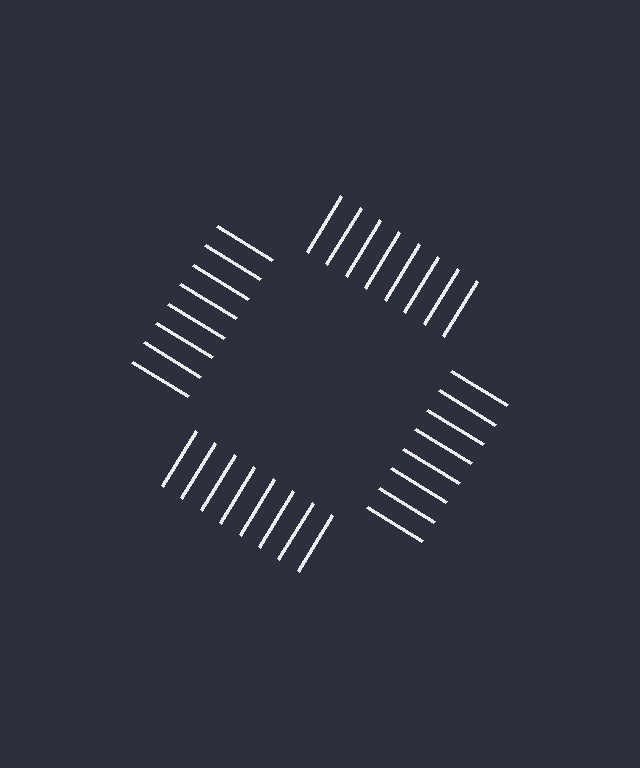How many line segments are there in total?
32 — 8 along each of the 4 edges.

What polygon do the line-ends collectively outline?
An illusory square — the line segments terminate on its edges but no continuous stroke is drawn.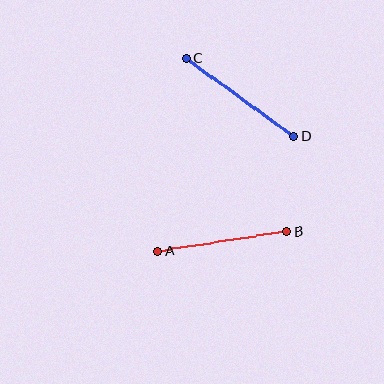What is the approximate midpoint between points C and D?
The midpoint is at approximately (240, 97) pixels.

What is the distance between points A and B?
The distance is approximately 130 pixels.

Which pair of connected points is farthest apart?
Points C and D are farthest apart.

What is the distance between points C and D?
The distance is approximately 133 pixels.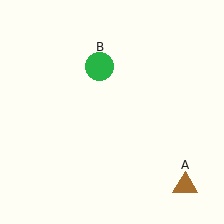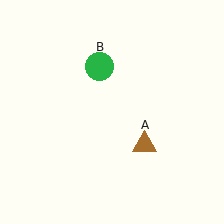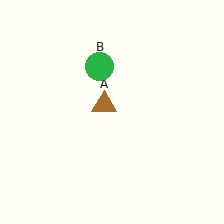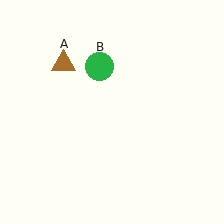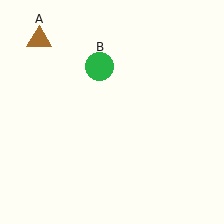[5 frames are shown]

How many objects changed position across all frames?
1 object changed position: brown triangle (object A).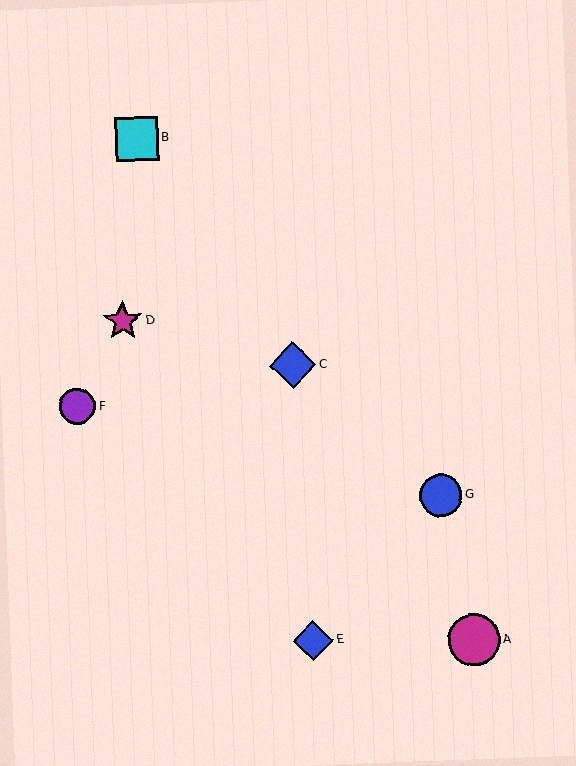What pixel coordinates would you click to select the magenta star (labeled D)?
Click at (123, 321) to select the magenta star D.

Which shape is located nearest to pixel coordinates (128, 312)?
The magenta star (labeled D) at (123, 321) is nearest to that location.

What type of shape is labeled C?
Shape C is a blue diamond.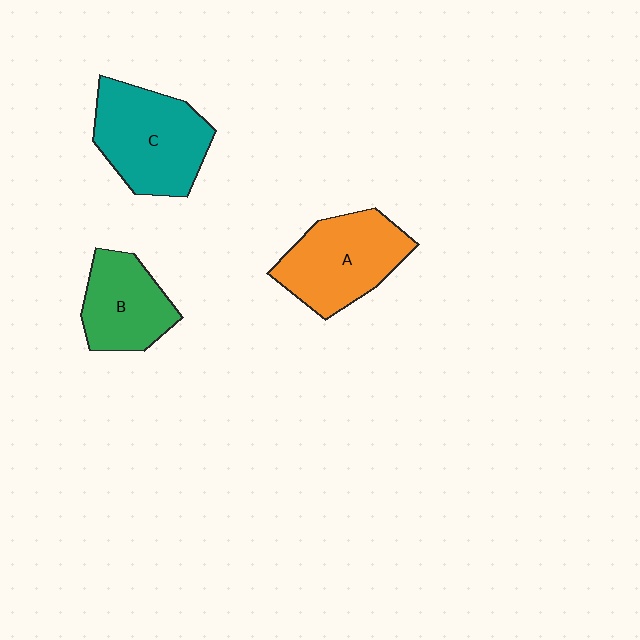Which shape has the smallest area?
Shape B (green).